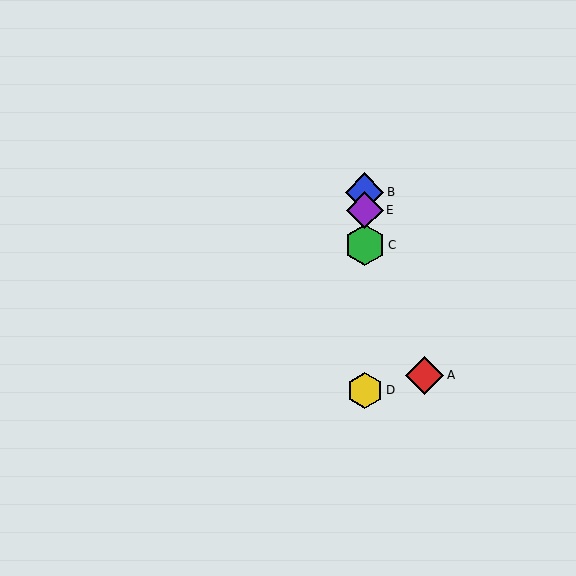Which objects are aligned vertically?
Objects B, C, D, E are aligned vertically.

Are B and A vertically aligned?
No, B is at x≈365 and A is at x≈425.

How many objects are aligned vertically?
4 objects (B, C, D, E) are aligned vertically.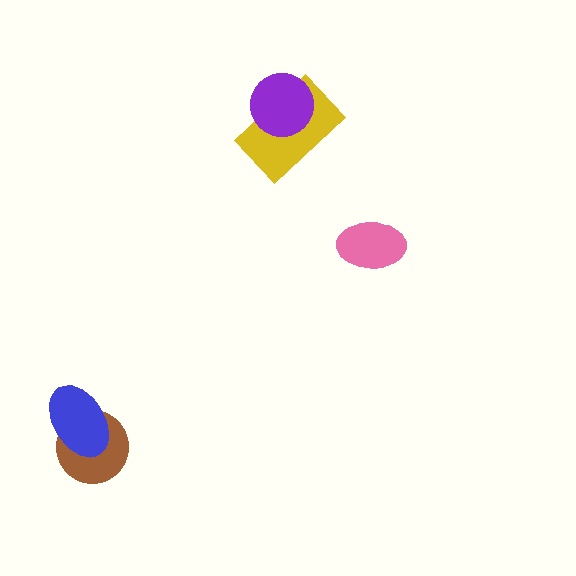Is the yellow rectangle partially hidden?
Yes, it is partially covered by another shape.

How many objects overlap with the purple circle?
1 object overlaps with the purple circle.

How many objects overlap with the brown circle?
1 object overlaps with the brown circle.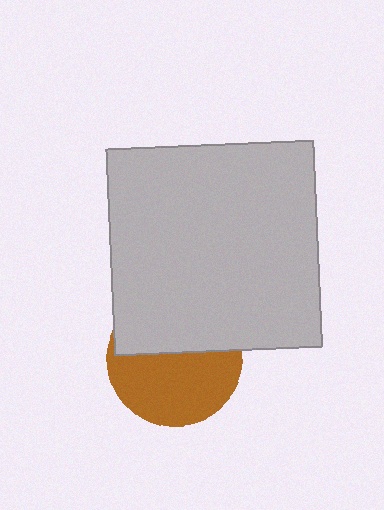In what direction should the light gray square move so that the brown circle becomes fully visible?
The light gray square should move up. That is the shortest direction to clear the overlap and leave the brown circle fully visible.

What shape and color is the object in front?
The object in front is a light gray square.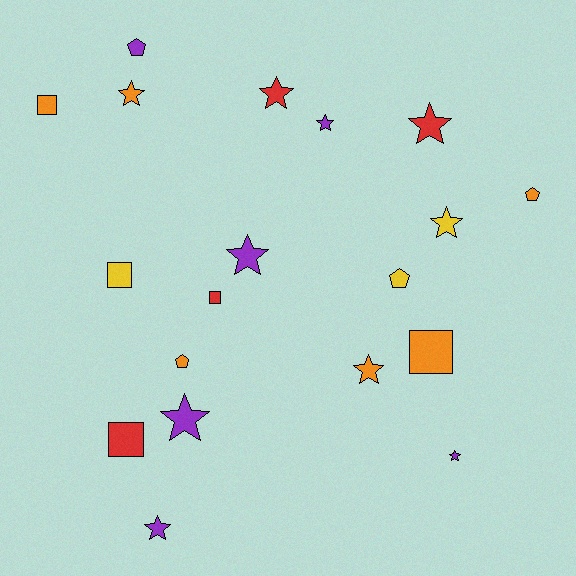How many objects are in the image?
There are 19 objects.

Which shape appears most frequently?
Star, with 10 objects.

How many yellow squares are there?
There is 1 yellow square.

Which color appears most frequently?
Purple, with 6 objects.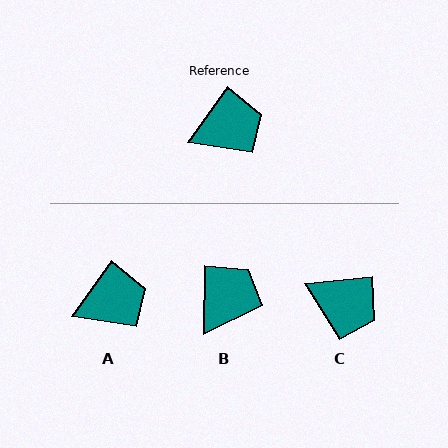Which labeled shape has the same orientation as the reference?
A.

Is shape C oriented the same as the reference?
No, it is off by about 49 degrees.